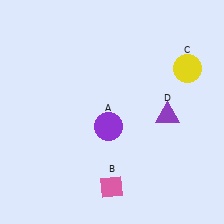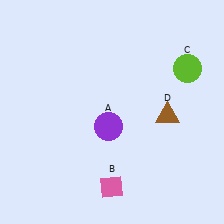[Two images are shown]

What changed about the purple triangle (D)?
In Image 1, D is purple. In Image 2, it changed to brown.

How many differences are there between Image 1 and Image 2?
There are 2 differences between the two images.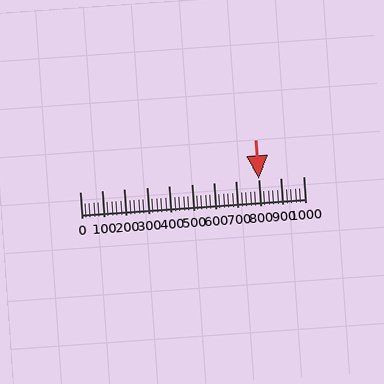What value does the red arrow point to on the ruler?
The red arrow points to approximately 800.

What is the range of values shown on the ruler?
The ruler shows values from 0 to 1000.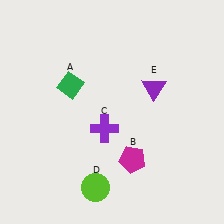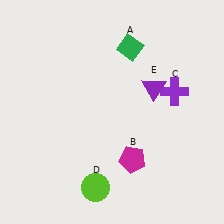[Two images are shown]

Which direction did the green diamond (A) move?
The green diamond (A) moved right.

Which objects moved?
The objects that moved are: the green diamond (A), the purple cross (C).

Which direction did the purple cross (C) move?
The purple cross (C) moved right.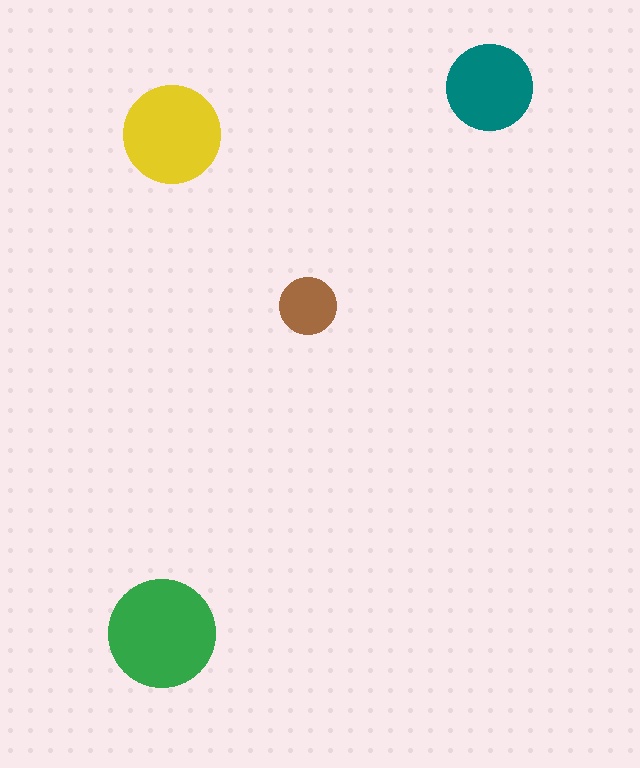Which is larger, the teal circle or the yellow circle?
The yellow one.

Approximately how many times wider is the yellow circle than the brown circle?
About 1.5 times wider.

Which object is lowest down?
The green circle is bottommost.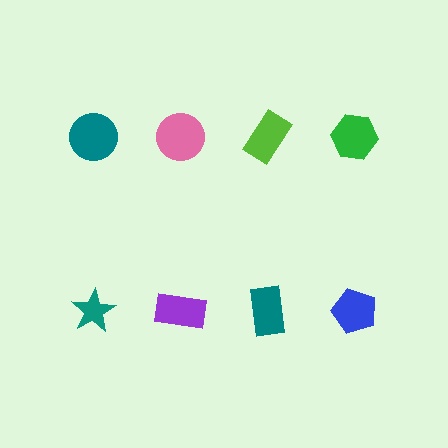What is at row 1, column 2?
A pink circle.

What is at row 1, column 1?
A teal circle.